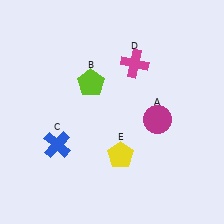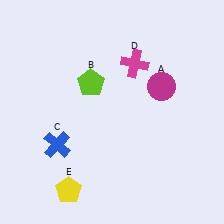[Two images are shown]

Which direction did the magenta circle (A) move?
The magenta circle (A) moved up.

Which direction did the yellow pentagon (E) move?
The yellow pentagon (E) moved left.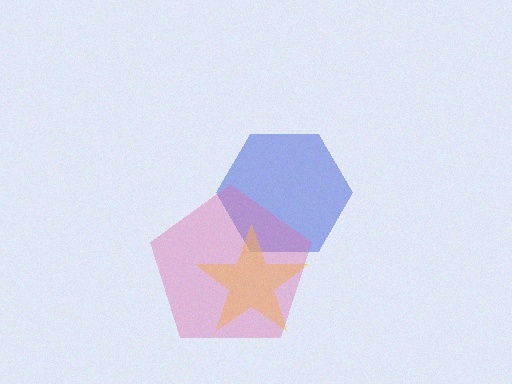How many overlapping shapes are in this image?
There are 3 overlapping shapes in the image.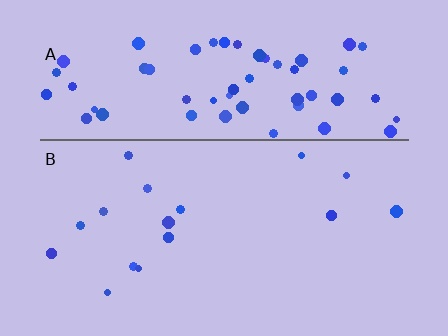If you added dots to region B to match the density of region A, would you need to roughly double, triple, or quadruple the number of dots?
Approximately quadruple.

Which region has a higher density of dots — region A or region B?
A (the top).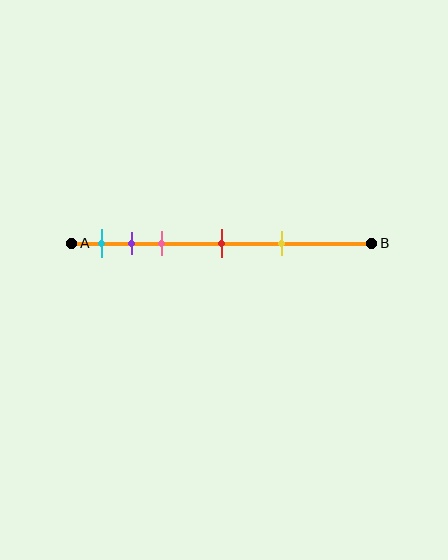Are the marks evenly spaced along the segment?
No, the marks are not evenly spaced.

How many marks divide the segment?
There are 5 marks dividing the segment.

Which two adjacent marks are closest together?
The purple and pink marks are the closest adjacent pair.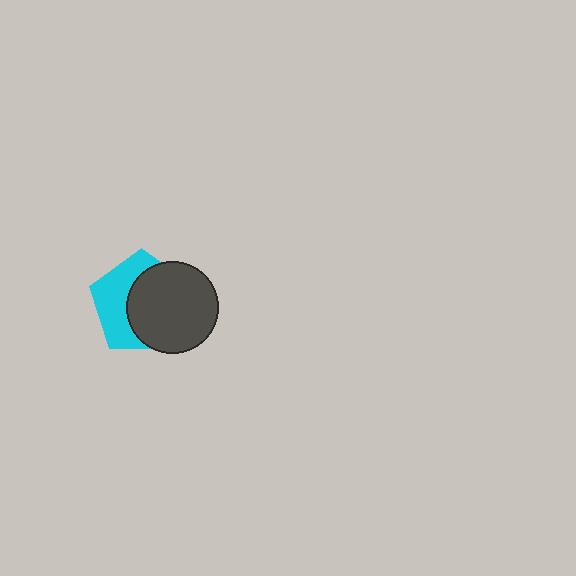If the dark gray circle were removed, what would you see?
You would see the complete cyan pentagon.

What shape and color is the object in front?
The object in front is a dark gray circle.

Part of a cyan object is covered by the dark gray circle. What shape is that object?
It is a pentagon.